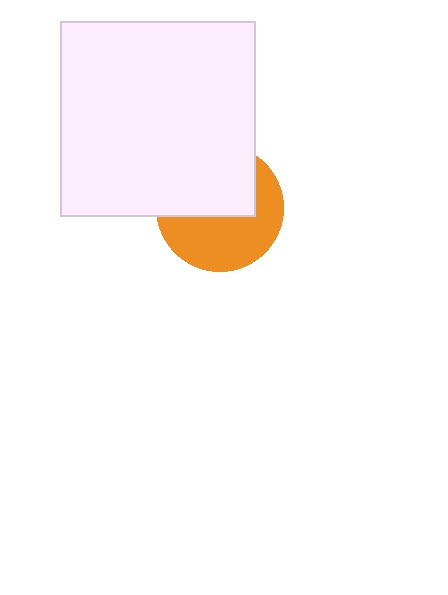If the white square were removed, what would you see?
You would see the complete orange circle.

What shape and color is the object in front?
The object in front is a white square.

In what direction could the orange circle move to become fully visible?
The orange circle could move down. That would shift it out from behind the white square entirely.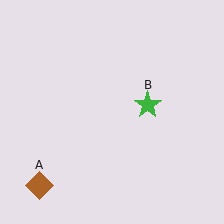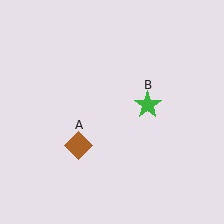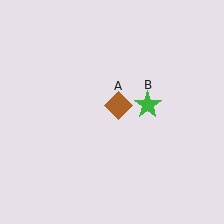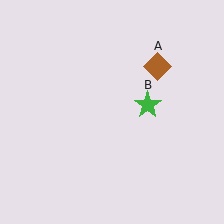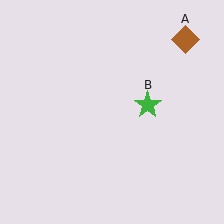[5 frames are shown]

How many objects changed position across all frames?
1 object changed position: brown diamond (object A).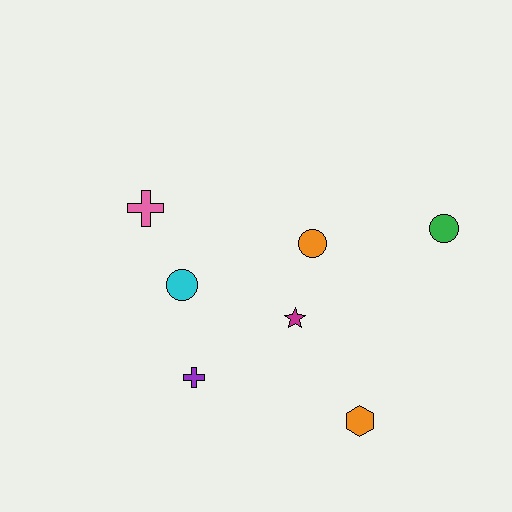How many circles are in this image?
There are 3 circles.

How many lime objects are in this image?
There are no lime objects.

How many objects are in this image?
There are 7 objects.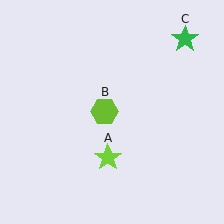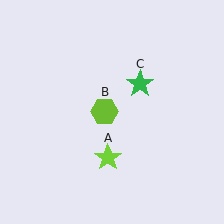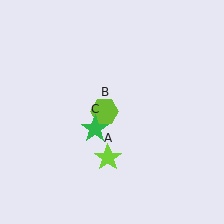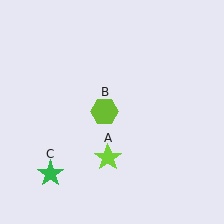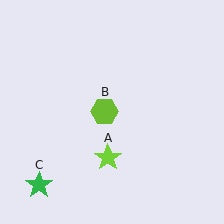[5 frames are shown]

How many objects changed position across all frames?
1 object changed position: green star (object C).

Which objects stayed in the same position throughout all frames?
Lime star (object A) and lime hexagon (object B) remained stationary.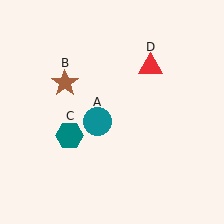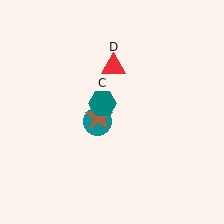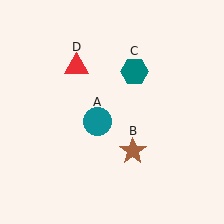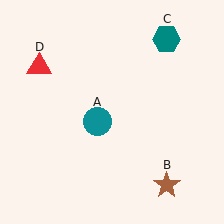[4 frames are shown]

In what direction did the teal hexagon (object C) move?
The teal hexagon (object C) moved up and to the right.